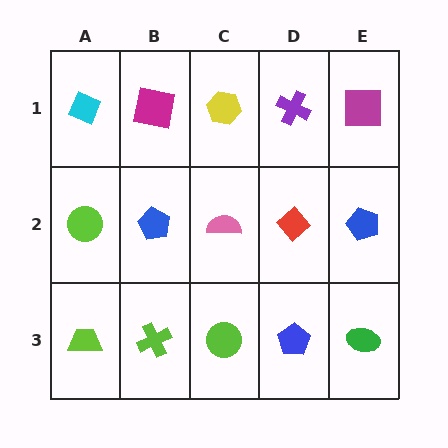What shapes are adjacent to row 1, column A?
A lime circle (row 2, column A), a magenta square (row 1, column B).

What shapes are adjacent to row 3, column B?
A blue pentagon (row 2, column B), a lime trapezoid (row 3, column A), a lime circle (row 3, column C).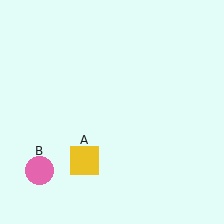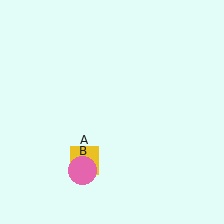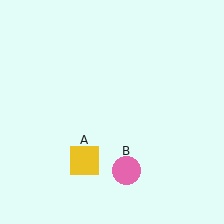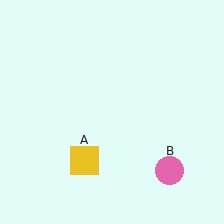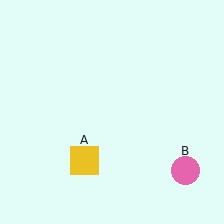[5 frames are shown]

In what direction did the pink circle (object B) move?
The pink circle (object B) moved right.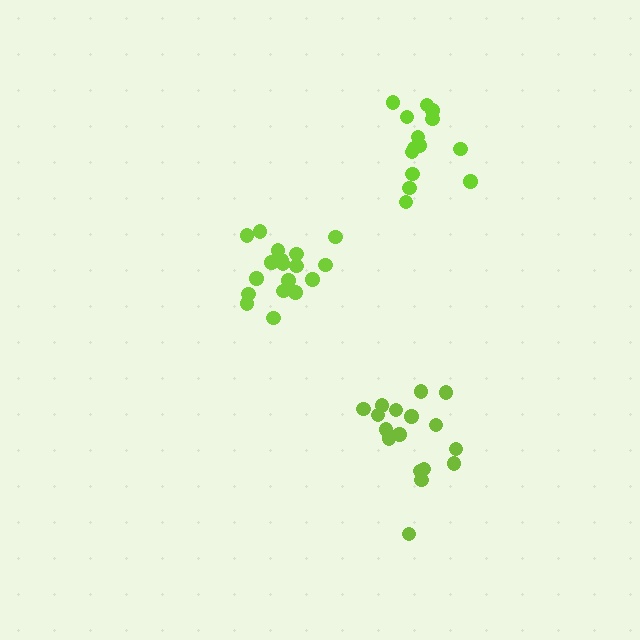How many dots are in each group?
Group 1: 18 dots, Group 2: 17 dots, Group 3: 14 dots (49 total).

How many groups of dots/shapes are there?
There are 3 groups.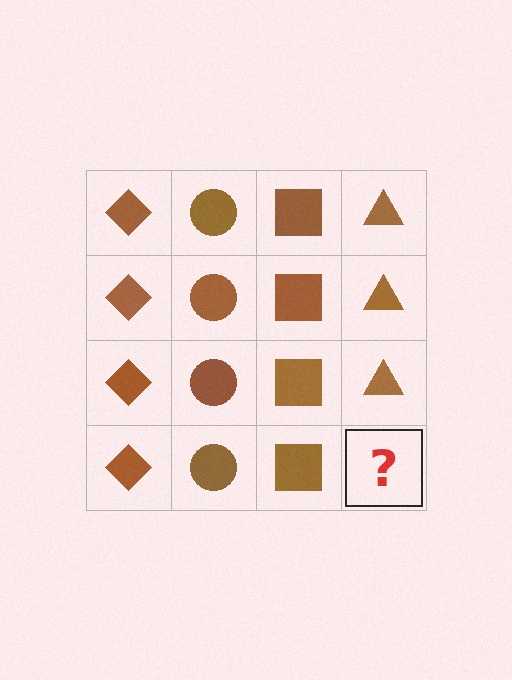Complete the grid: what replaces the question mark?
The question mark should be replaced with a brown triangle.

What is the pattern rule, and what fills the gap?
The rule is that each column has a consistent shape. The gap should be filled with a brown triangle.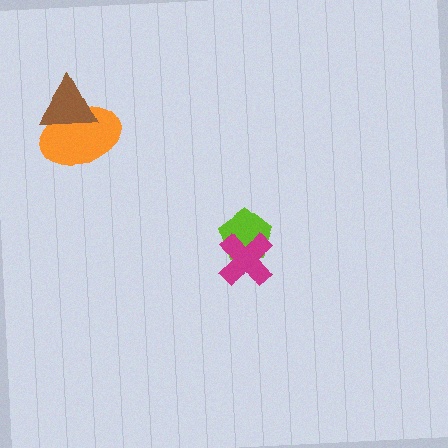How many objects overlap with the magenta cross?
1 object overlaps with the magenta cross.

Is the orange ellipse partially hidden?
Yes, it is partially covered by another shape.